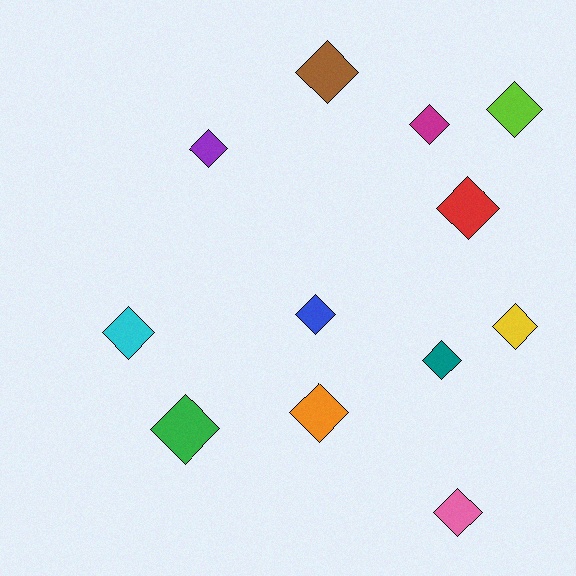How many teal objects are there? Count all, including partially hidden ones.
There is 1 teal object.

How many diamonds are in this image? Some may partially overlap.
There are 12 diamonds.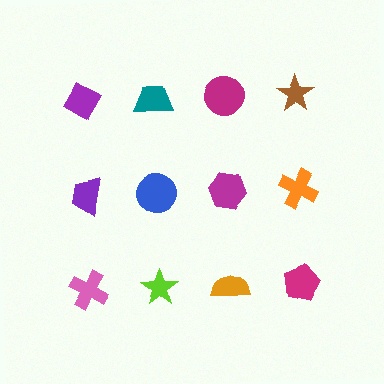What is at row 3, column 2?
A lime star.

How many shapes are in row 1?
4 shapes.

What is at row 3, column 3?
An orange semicircle.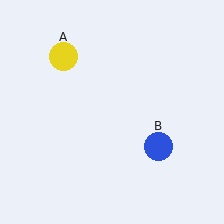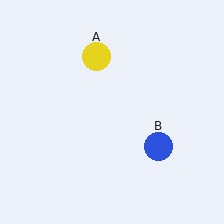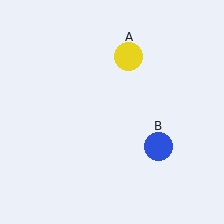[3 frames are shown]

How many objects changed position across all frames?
1 object changed position: yellow circle (object A).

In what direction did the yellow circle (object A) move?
The yellow circle (object A) moved right.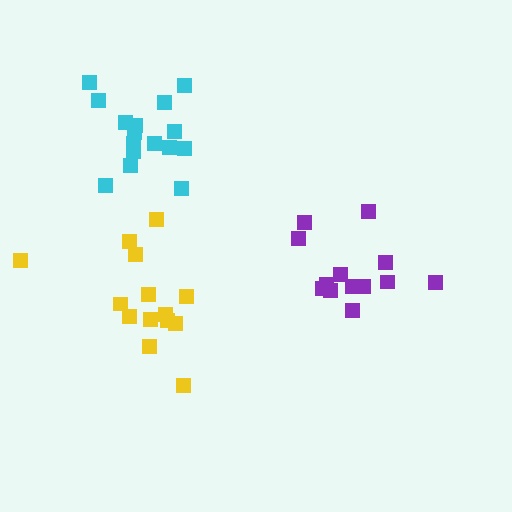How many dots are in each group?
Group 1: 14 dots, Group 2: 13 dots, Group 3: 16 dots (43 total).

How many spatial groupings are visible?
There are 3 spatial groupings.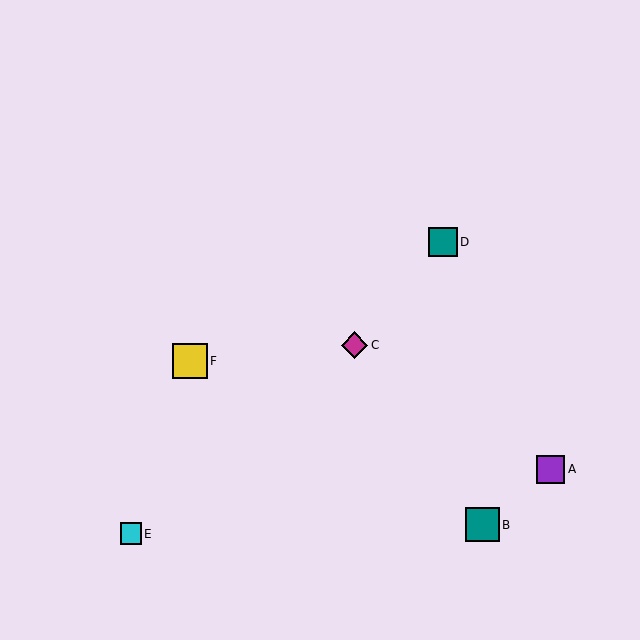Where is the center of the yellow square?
The center of the yellow square is at (190, 361).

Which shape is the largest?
The yellow square (labeled F) is the largest.